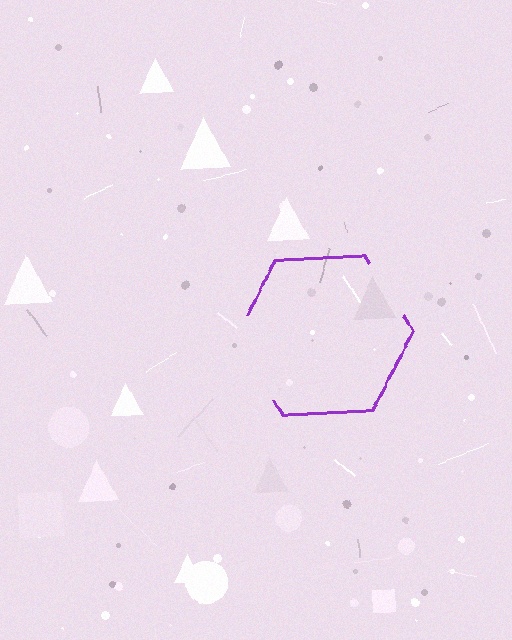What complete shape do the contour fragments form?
The contour fragments form a hexagon.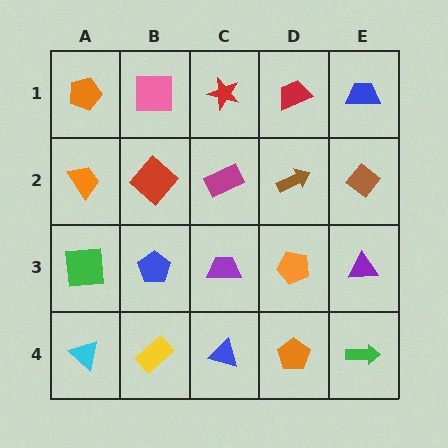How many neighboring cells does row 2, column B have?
4.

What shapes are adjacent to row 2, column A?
An orange pentagon (row 1, column A), a green square (row 3, column A), a red diamond (row 2, column B).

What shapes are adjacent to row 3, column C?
A magenta rectangle (row 2, column C), a blue triangle (row 4, column C), a blue pentagon (row 3, column B), an orange pentagon (row 3, column D).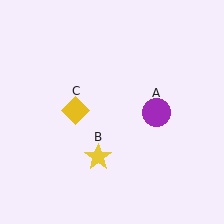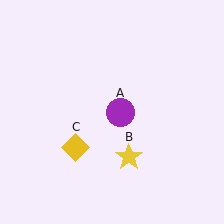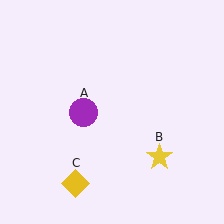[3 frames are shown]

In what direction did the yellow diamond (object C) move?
The yellow diamond (object C) moved down.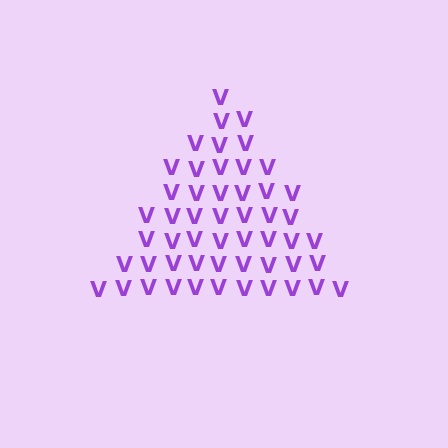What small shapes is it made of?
It is made of small letter V's.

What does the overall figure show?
The overall figure shows a triangle.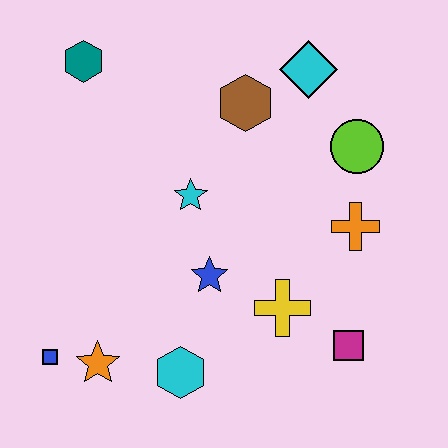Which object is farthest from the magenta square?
The teal hexagon is farthest from the magenta square.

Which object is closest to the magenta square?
The yellow cross is closest to the magenta square.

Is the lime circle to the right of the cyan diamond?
Yes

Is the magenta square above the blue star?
No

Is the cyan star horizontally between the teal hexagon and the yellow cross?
Yes